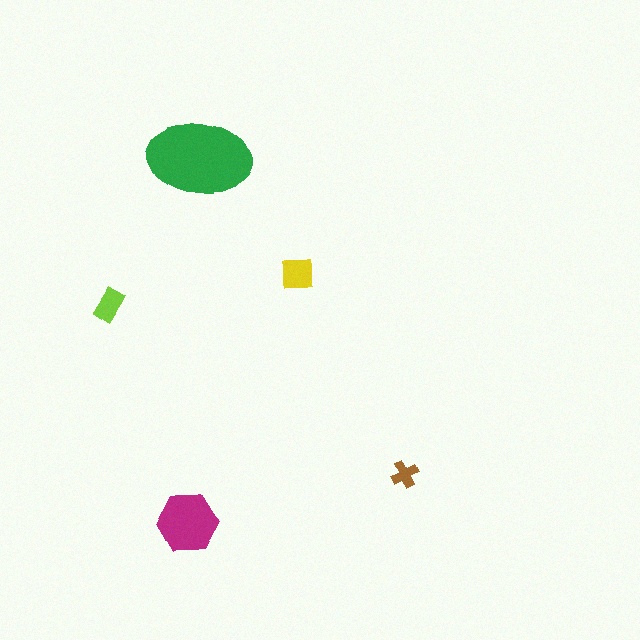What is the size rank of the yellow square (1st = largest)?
3rd.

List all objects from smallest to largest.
The brown cross, the lime rectangle, the yellow square, the magenta hexagon, the green ellipse.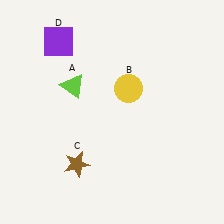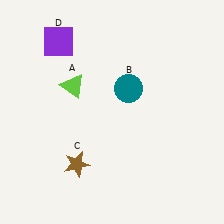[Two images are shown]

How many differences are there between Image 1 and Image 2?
There is 1 difference between the two images.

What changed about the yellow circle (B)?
In Image 1, B is yellow. In Image 2, it changed to teal.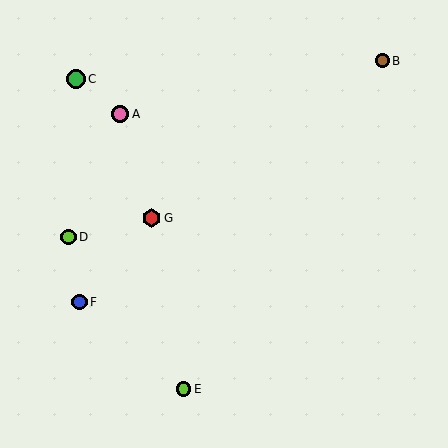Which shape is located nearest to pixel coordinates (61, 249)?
The lime circle (labeled D) at (69, 237) is nearest to that location.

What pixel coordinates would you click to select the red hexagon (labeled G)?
Click at (152, 218) to select the red hexagon G.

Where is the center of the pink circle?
The center of the pink circle is at (120, 114).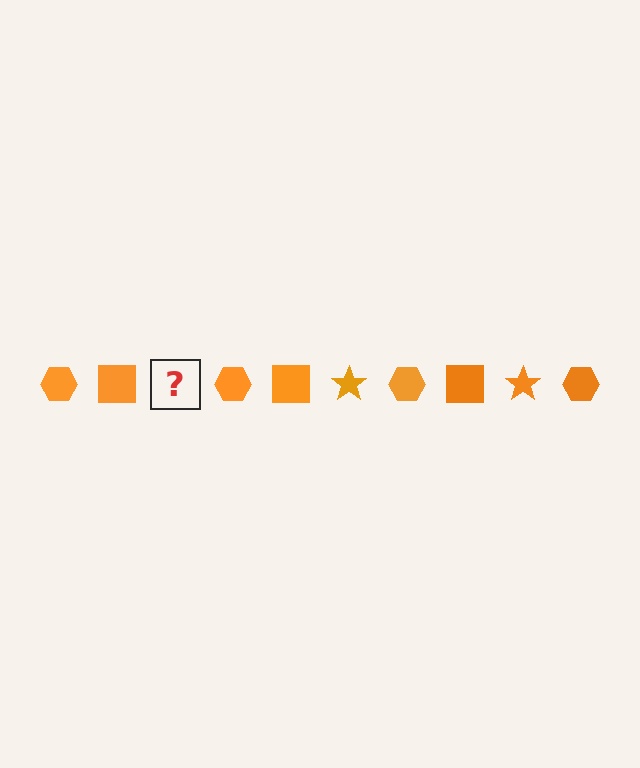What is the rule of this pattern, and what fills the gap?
The rule is that the pattern cycles through hexagon, square, star shapes in orange. The gap should be filled with an orange star.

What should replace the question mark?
The question mark should be replaced with an orange star.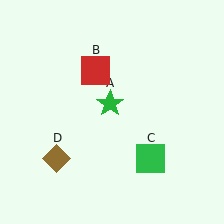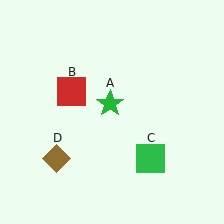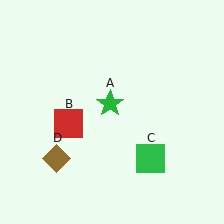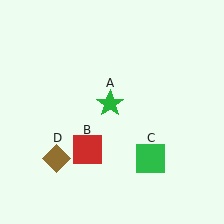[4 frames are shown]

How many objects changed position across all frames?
1 object changed position: red square (object B).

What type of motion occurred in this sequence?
The red square (object B) rotated counterclockwise around the center of the scene.